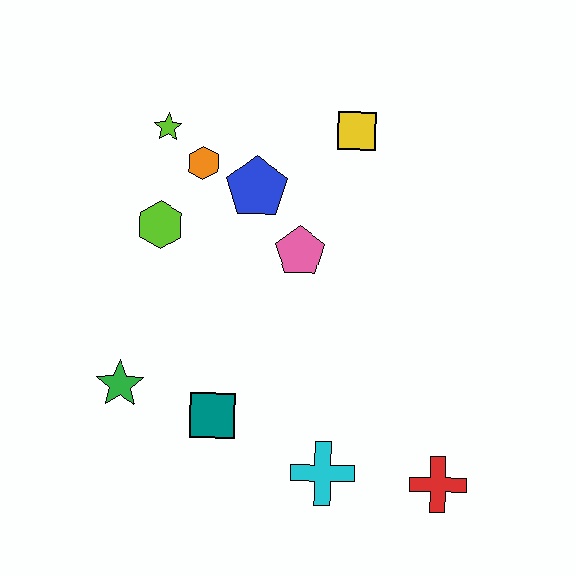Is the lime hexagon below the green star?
No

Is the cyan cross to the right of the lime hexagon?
Yes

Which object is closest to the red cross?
The cyan cross is closest to the red cross.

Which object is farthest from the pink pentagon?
The red cross is farthest from the pink pentagon.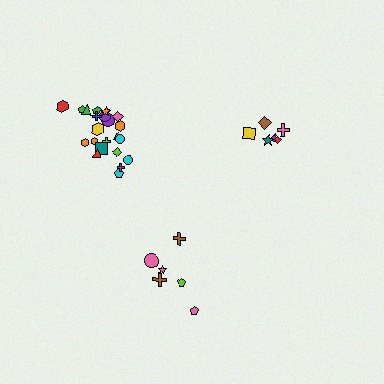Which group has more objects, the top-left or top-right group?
The top-left group.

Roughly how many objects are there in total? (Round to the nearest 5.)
Roughly 35 objects in total.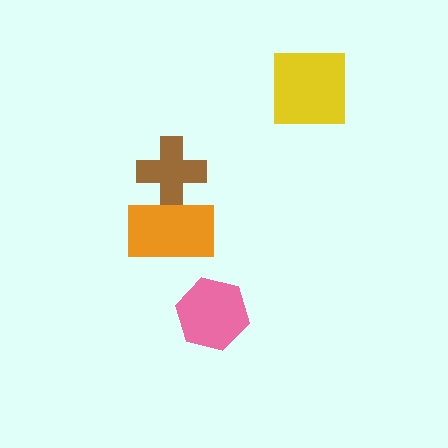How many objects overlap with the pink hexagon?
0 objects overlap with the pink hexagon.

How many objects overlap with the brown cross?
1 object overlaps with the brown cross.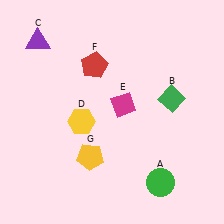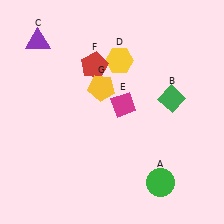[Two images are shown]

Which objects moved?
The objects that moved are: the yellow hexagon (D), the yellow pentagon (G).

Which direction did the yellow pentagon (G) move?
The yellow pentagon (G) moved up.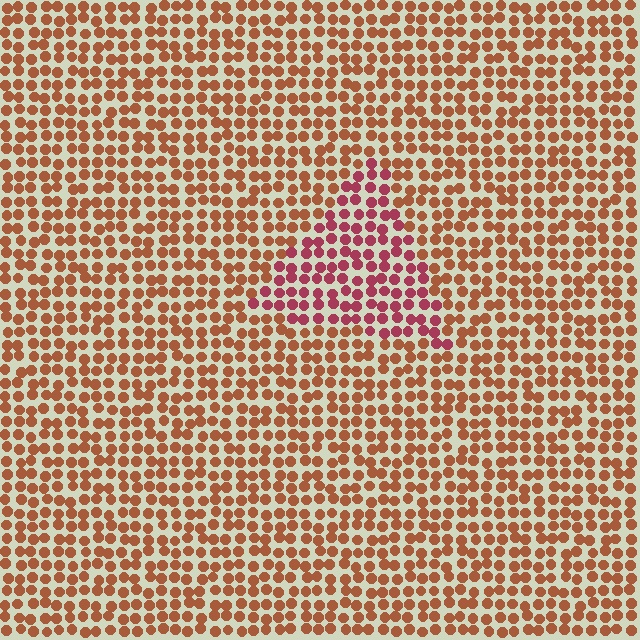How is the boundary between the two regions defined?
The boundary is defined purely by a slight shift in hue (about 35 degrees). Spacing, size, and orientation are identical on both sides.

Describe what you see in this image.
The image is filled with small brown elements in a uniform arrangement. A triangle-shaped region is visible where the elements are tinted to a slightly different hue, forming a subtle color boundary.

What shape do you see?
I see a triangle.